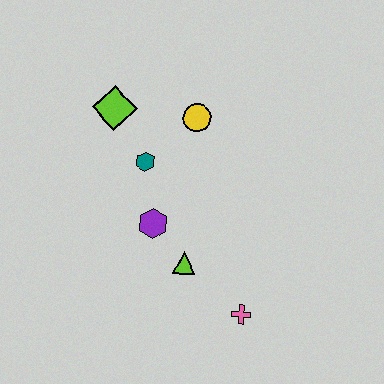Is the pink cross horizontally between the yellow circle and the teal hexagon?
No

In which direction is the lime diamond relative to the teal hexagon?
The lime diamond is above the teal hexagon.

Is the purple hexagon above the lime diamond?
No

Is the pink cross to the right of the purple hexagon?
Yes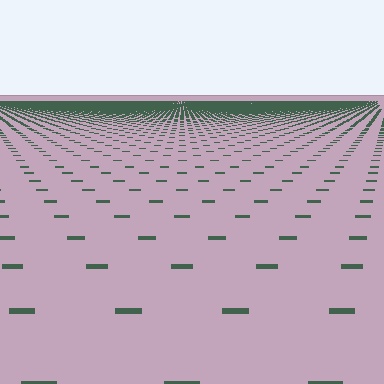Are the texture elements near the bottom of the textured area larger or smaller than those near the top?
Larger. Near the bottom, elements are closer to the viewer and appear at a bigger on-screen size.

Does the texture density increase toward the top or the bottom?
Density increases toward the top.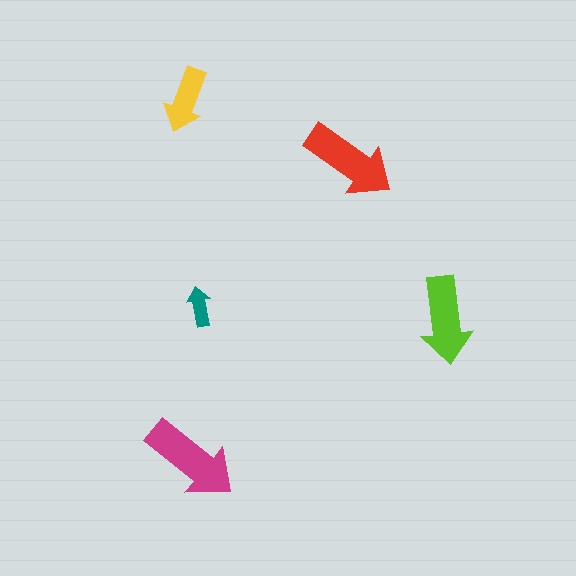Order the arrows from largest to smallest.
the magenta one, the red one, the lime one, the yellow one, the teal one.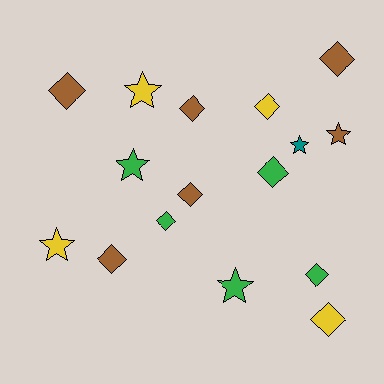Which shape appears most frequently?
Diamond, with 10 objects.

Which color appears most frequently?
Brown, with 6 objects.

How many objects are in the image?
There are 16 objects.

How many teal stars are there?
There is 1 teal star.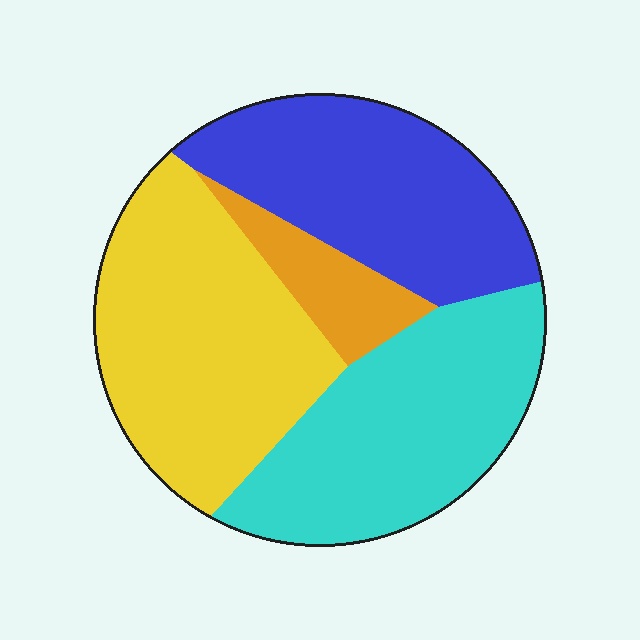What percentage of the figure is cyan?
Cyan takes up between a quarter and a half of the figure.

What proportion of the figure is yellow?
Yellow takes up about one third (1/3) of the figure.